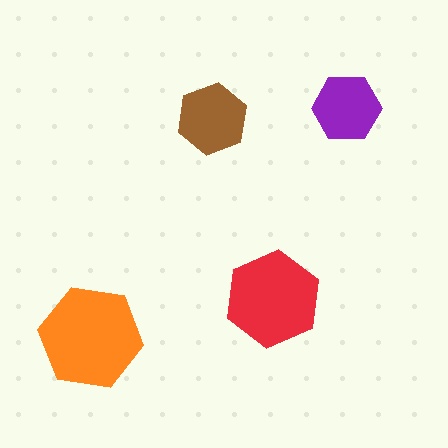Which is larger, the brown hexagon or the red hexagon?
The red one.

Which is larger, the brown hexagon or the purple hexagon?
The brown one.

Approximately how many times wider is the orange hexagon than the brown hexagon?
About 1.5 times wider.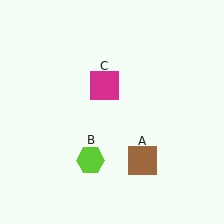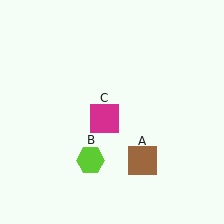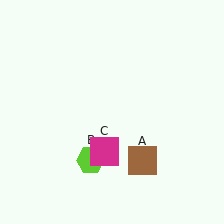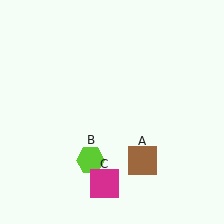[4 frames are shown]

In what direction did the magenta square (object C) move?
The magenta square (object C) moved down.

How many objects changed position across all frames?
1 object changed position: magenta square (object C).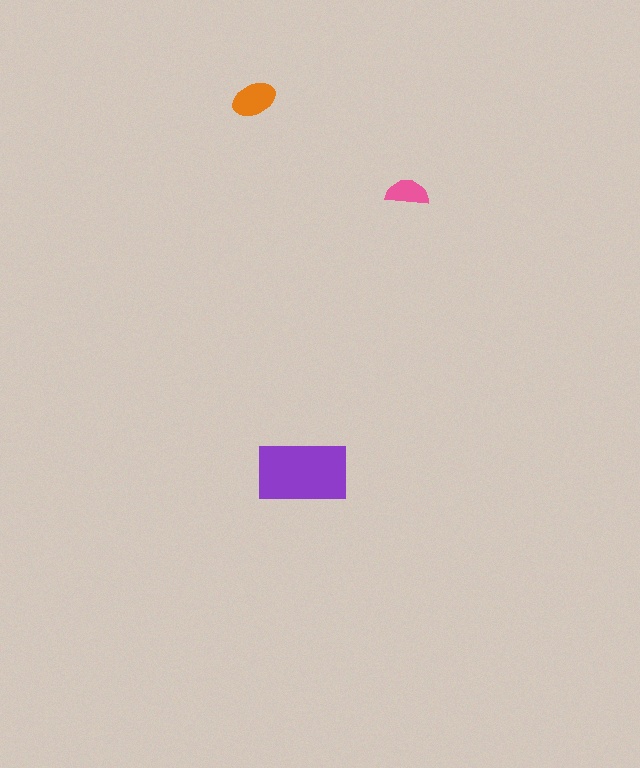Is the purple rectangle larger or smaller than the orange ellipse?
Larger.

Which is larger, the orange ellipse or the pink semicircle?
The orange ellipse.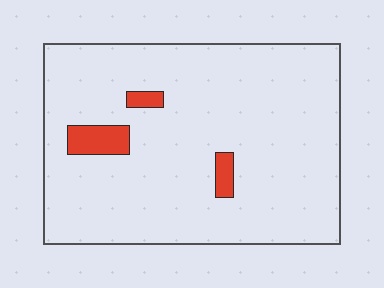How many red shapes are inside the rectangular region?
3.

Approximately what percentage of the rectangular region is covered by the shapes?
Approximately 5%.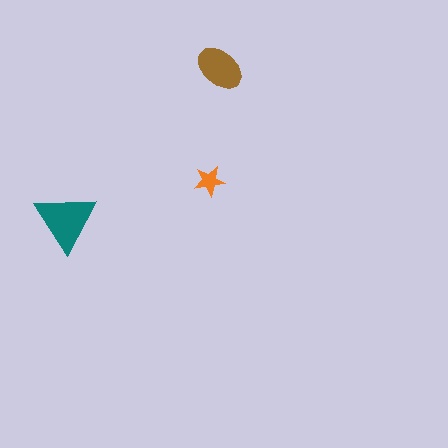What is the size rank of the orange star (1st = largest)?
3rd.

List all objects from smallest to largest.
The orange star, the brown ellipse, the teal triangle.